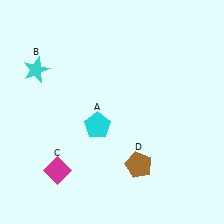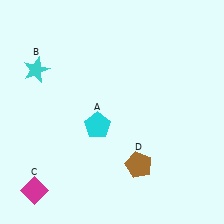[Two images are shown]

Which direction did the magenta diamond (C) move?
The magenta diamond (C) moved left.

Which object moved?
The magenta diamond (C) moved left.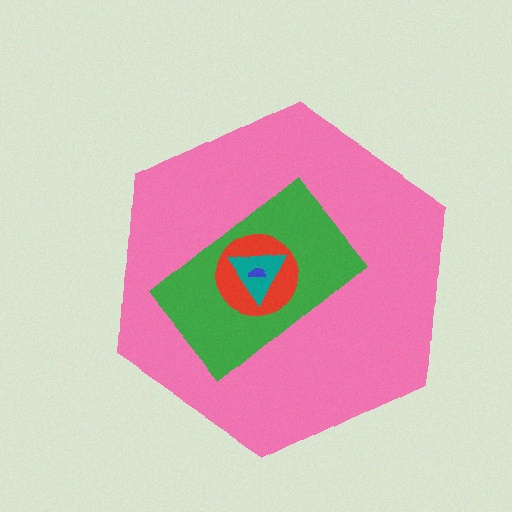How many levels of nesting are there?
5.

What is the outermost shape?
The pink hexagon.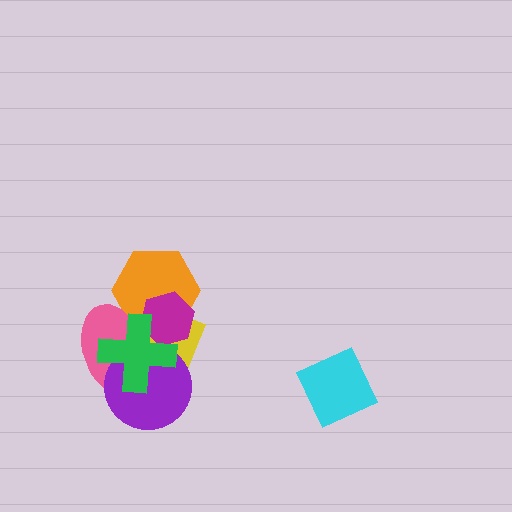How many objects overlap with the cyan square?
0 objects overlap with the cyan square.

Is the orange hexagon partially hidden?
Yes, it is partially covered by another shape.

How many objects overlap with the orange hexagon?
4 objects overlap with the orange hexagon.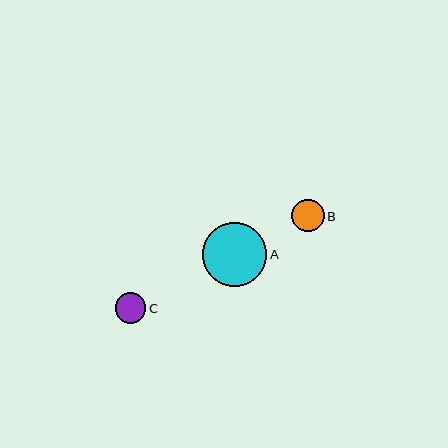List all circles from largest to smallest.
From largest to smallest: A, B, C.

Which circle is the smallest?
Circle C is the smallest with a size of approximately 30 pixels.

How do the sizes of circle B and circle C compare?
Circle B and circle C are approximately the same size.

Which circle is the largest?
Circle A is the largest with a size of approximately 64 pixels.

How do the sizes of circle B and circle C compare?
Circle B and circle C are approximately the same size.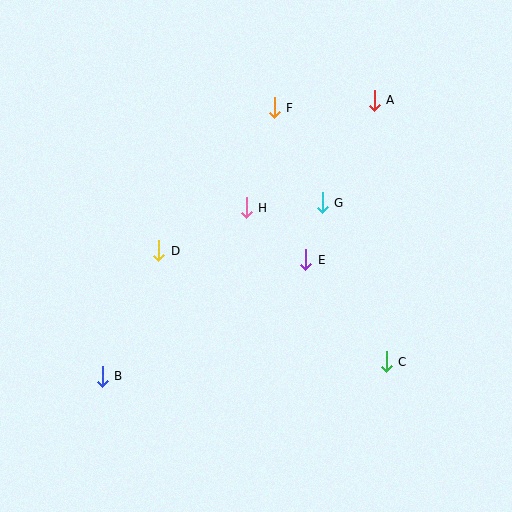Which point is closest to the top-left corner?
Point F is closest to the top-left corner.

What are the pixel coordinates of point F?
Point F is at (274, 108).